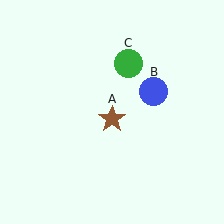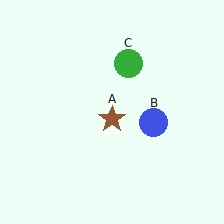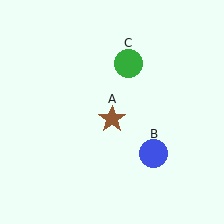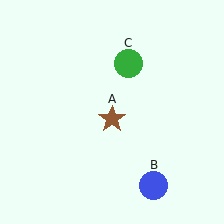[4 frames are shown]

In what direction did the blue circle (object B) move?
The blue circle (object B) moved down.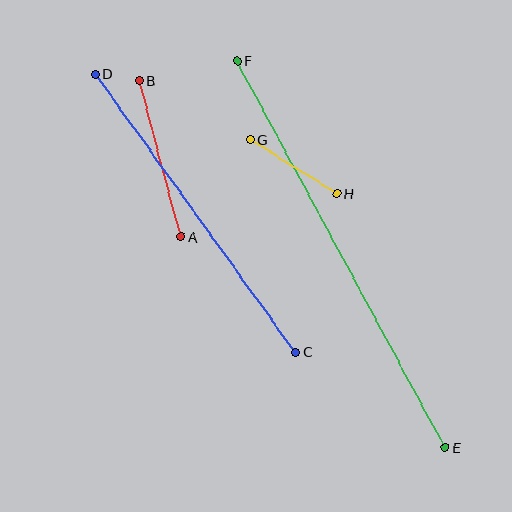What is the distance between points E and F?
The distance is approximately 439 pixels.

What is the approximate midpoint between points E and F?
The midpoint is at approximately (341, 254) pixels.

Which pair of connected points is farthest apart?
Points E and F are farthest apart.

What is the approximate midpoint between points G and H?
The midpoint is at approximately (293, 167) pixels.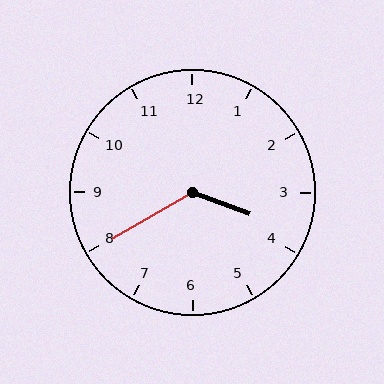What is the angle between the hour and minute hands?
Approximately 130 degrees.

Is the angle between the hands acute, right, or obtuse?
It is obtuse.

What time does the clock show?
3:40.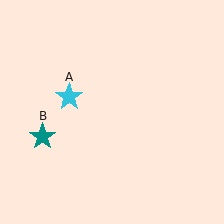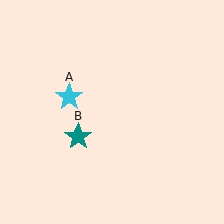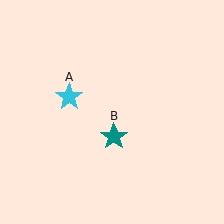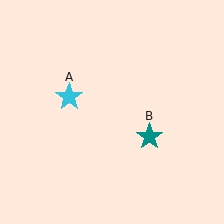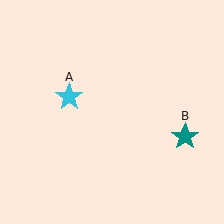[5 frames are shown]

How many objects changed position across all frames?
1 object changed position: teal star (object B).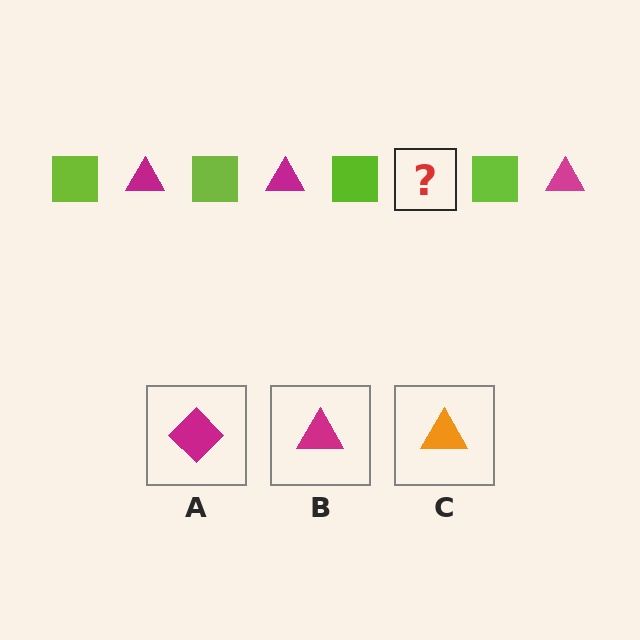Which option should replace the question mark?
Option B.